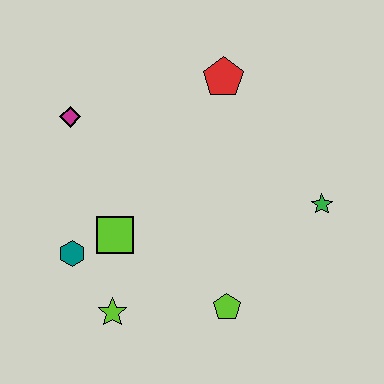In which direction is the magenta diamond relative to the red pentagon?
The magenta diamond is to the left of the red pentagon.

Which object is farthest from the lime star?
The red pentagon is farthest from the lime star.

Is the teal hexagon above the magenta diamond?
No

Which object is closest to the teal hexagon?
The lime square is closest to the teal hexagon.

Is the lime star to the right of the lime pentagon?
No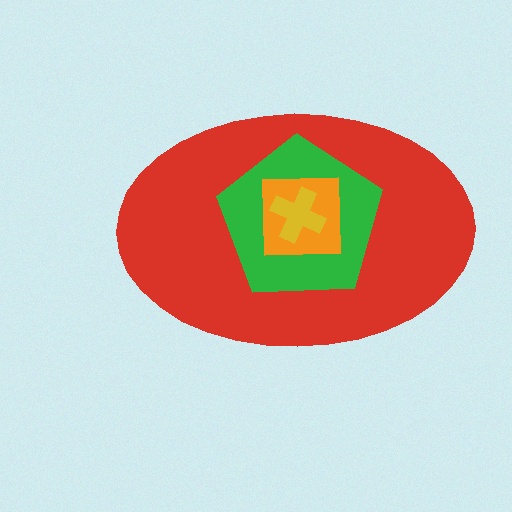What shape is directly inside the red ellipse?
The green pentagon.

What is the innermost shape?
The yellow cross.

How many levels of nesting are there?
4.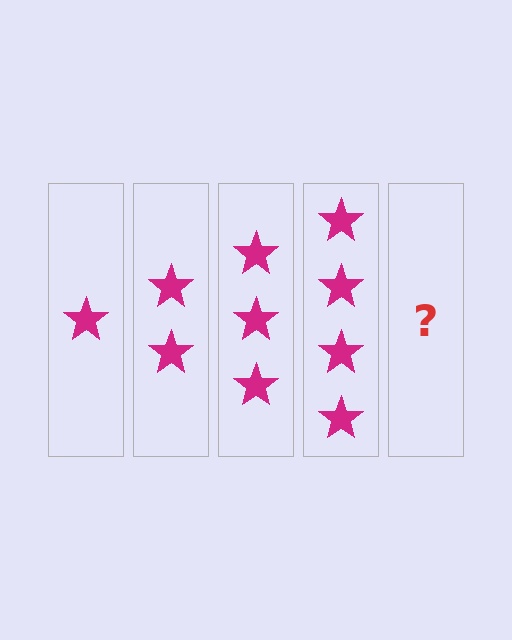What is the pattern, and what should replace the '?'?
The pattern is that each step adds one more star. The '?' should be 5 stars.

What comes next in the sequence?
The next element should be 5 stars.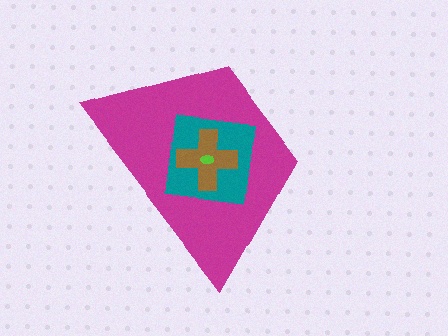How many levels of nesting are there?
4.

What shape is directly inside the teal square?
The brown cross.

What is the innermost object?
The lime ellipse.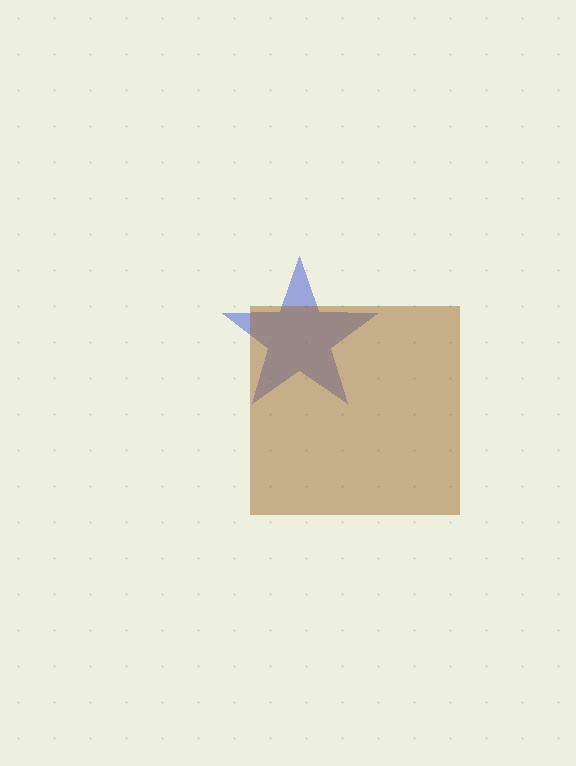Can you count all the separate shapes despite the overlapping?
Yes, there are 2 separate shapes.